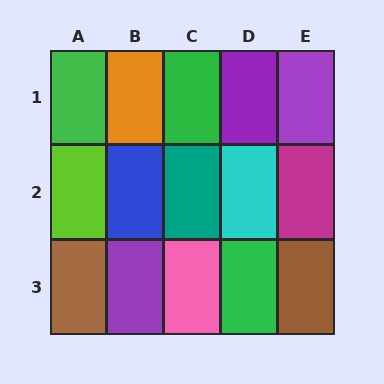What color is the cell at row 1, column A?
Green.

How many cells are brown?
2 cells are brown.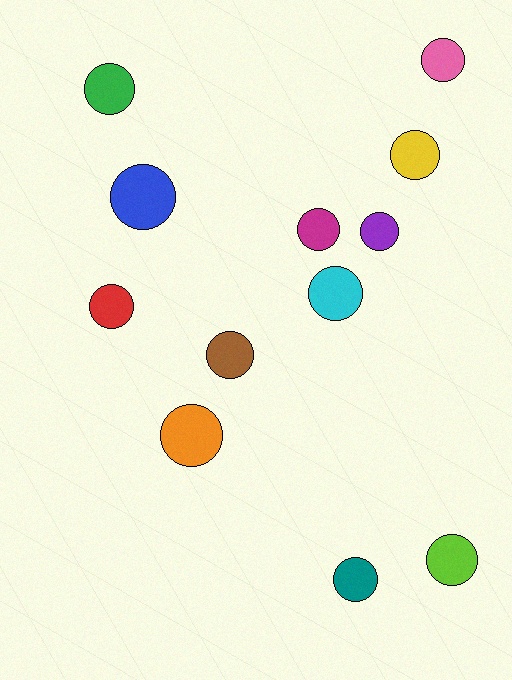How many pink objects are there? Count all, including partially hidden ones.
There is 1 pink object.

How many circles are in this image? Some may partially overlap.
There are 12 circles.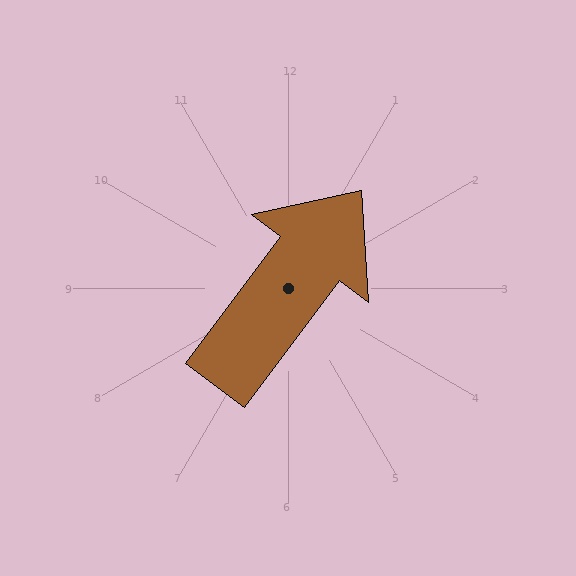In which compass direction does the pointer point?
Northeast.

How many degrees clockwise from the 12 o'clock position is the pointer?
Approximately 37 degrees.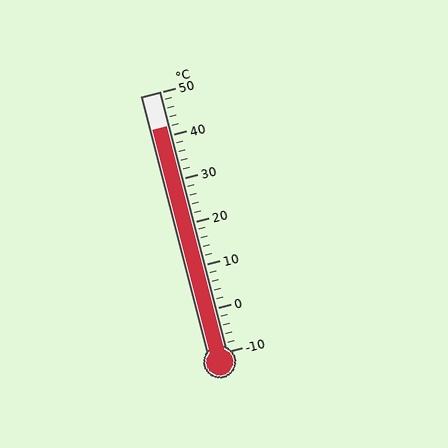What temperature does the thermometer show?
The thermometer shows approximately 42°C.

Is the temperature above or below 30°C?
The temperature is above 30°C.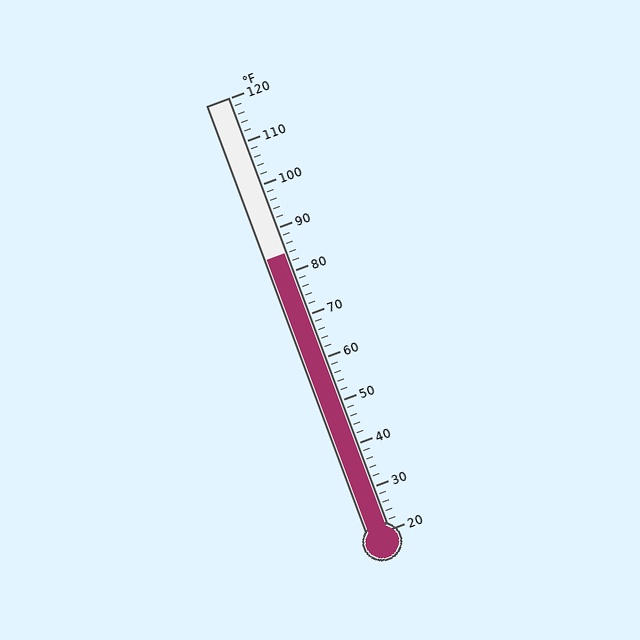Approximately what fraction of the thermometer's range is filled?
The thermometer is filled to approximately 65% of its range.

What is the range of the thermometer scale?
The thermometer scale ranges from 20°F to 120°F.